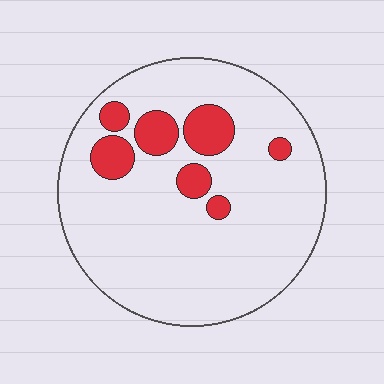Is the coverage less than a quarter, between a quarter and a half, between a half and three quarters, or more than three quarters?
Less than a quarter.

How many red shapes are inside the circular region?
7.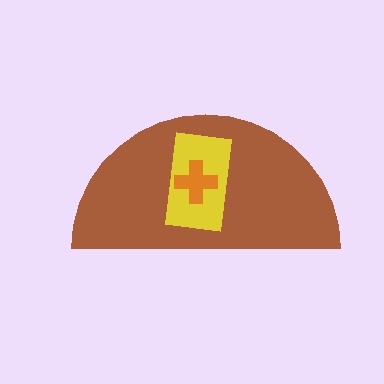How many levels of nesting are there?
3.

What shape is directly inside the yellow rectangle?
The orange cross.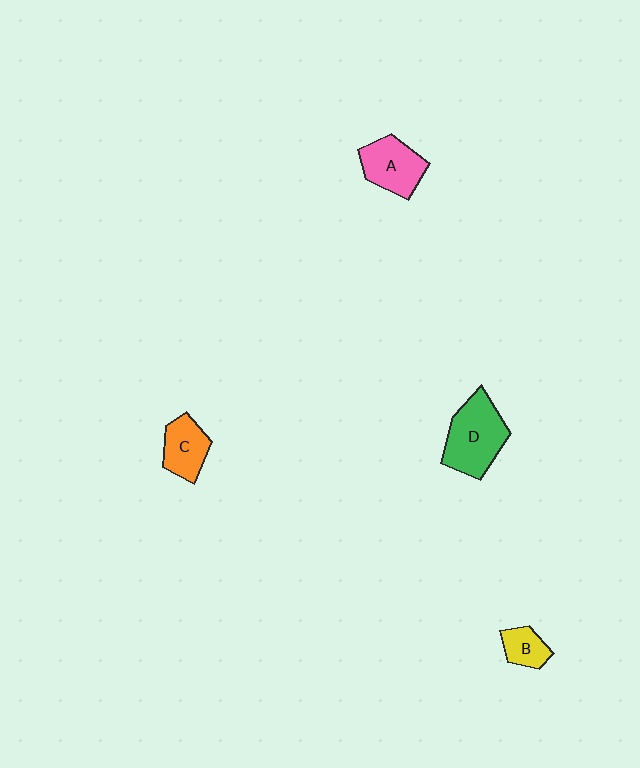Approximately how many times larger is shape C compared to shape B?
Approximately 1.5 times.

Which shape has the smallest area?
Shape B (yellow).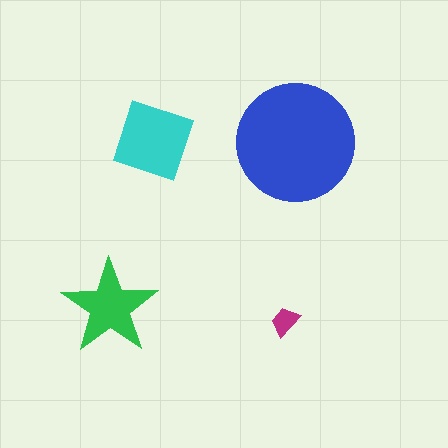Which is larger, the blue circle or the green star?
The blue circle.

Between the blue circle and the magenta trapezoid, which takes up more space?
The blue circle.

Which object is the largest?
The blue circle.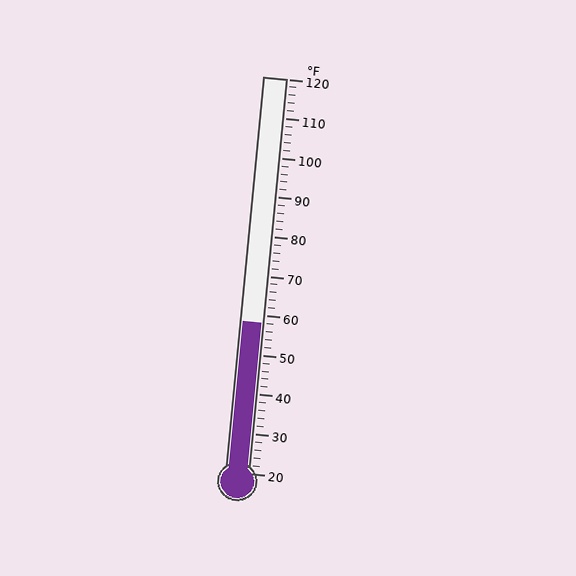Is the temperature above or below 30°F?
The temperature is above 30°F.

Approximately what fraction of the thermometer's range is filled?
The thermometer is filled to approximately 40% of its range.